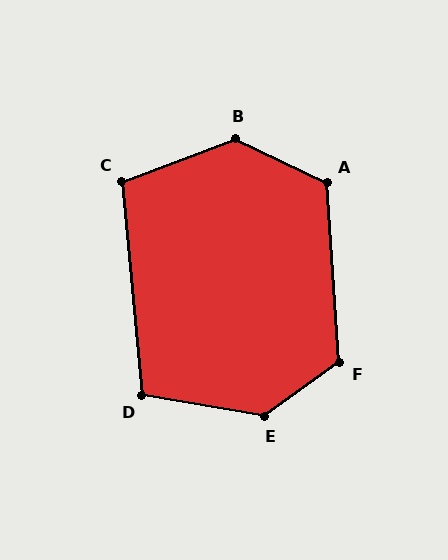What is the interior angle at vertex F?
Approximately 122 degrees (obtuse).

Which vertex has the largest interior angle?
E, at approximately 135 degrees.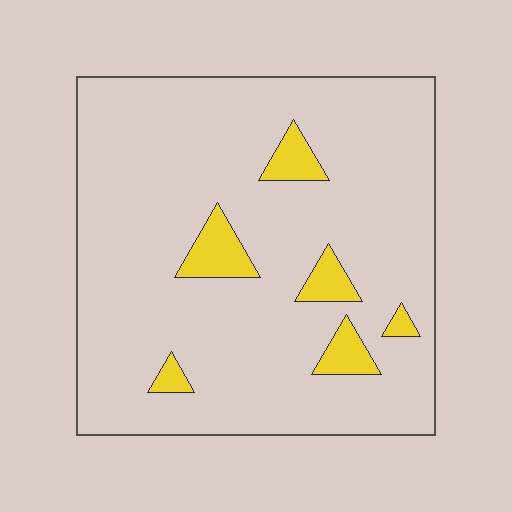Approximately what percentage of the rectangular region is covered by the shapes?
Approximately 10%.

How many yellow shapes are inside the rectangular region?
6.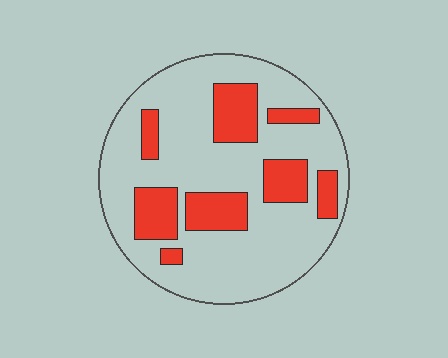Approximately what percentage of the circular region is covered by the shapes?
Approximately 25%.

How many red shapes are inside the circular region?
8.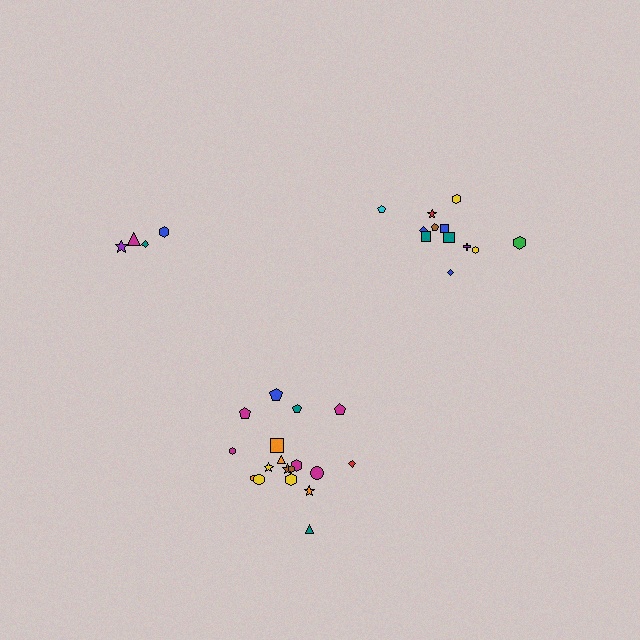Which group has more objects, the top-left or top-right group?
The top-right group.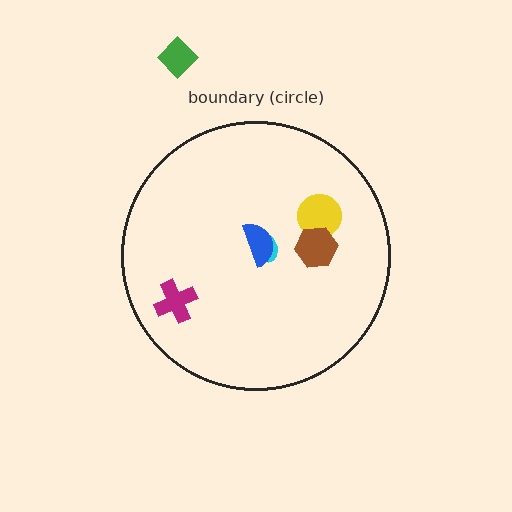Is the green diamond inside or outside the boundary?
Outside.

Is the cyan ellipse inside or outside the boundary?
Inside.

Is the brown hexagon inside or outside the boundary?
Inside.